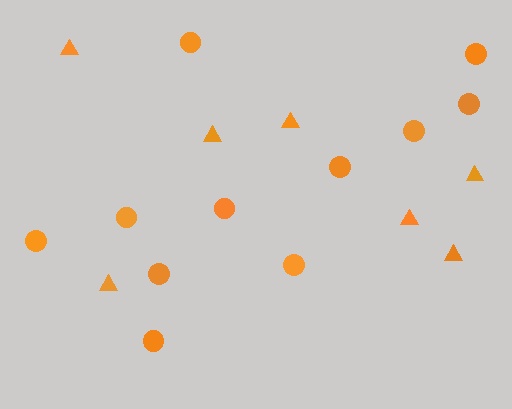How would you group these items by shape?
There are 2 groups: one group of triangles (7) and one group of circles (11).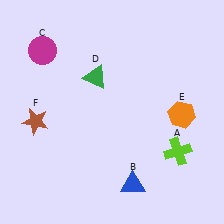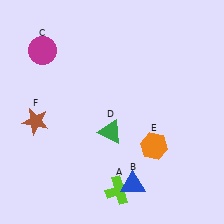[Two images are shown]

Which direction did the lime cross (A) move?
The lime cross (A) moved left.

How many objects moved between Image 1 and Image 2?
3 objects moved between the two images.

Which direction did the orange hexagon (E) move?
The orange hexagon (E) moved down.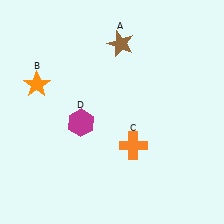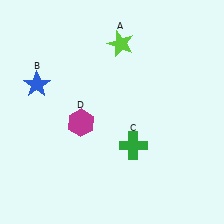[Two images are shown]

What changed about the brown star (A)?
In Image 1, A is brown. In Image 2, it changed to lime.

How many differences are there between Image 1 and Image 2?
There are 3 differences between the two images.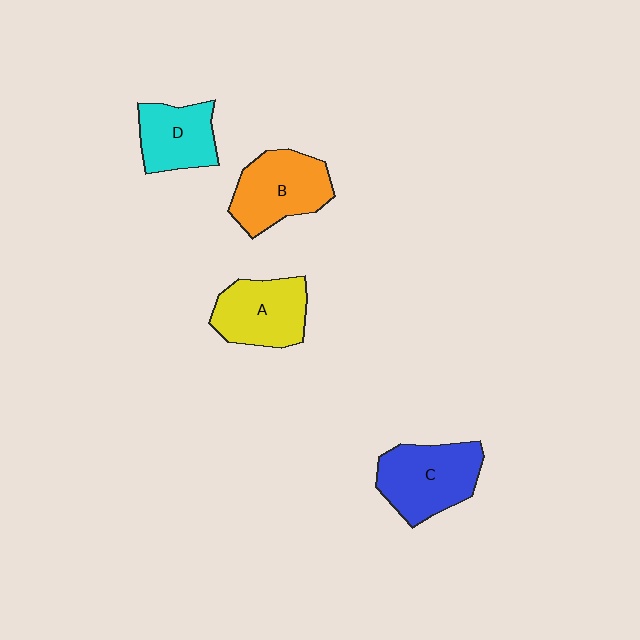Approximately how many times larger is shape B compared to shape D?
Approximately 1.3 times.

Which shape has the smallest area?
Shape D (cyan).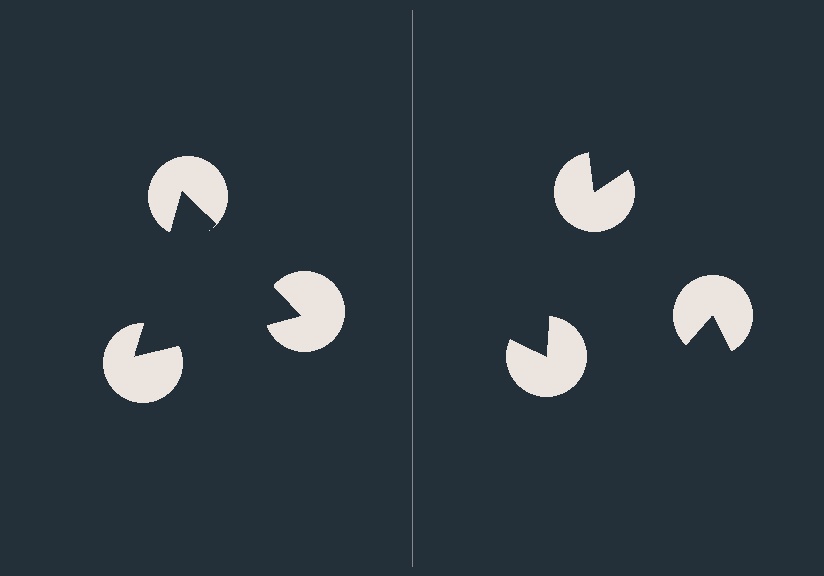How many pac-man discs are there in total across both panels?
6 — 3 on each side.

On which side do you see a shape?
An illusory triangle appears on the left side. On the right side the wedge cuts are rotated, so no coherent shape forms.